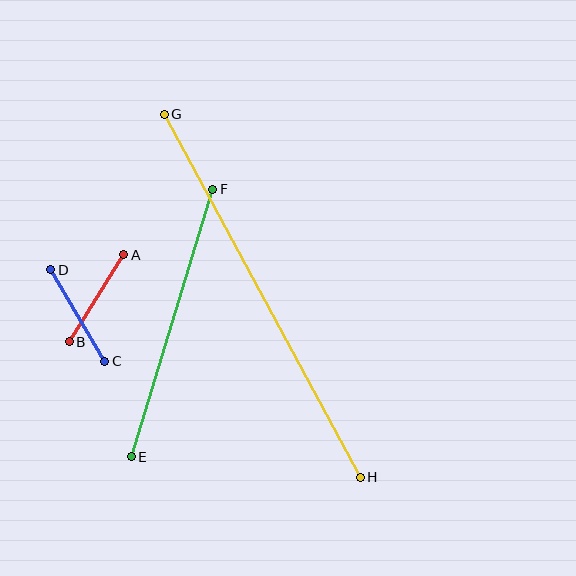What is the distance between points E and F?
The distance is approximately 280 pixels.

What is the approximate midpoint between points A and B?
The midpoint is at approximately (97, 298) pixels.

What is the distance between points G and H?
The distance is approximately 412 pixels.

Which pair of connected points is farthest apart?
Points G and H are farthest apart.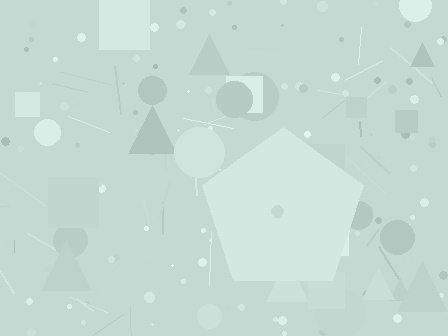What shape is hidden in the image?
A pentagon is hidden in the image.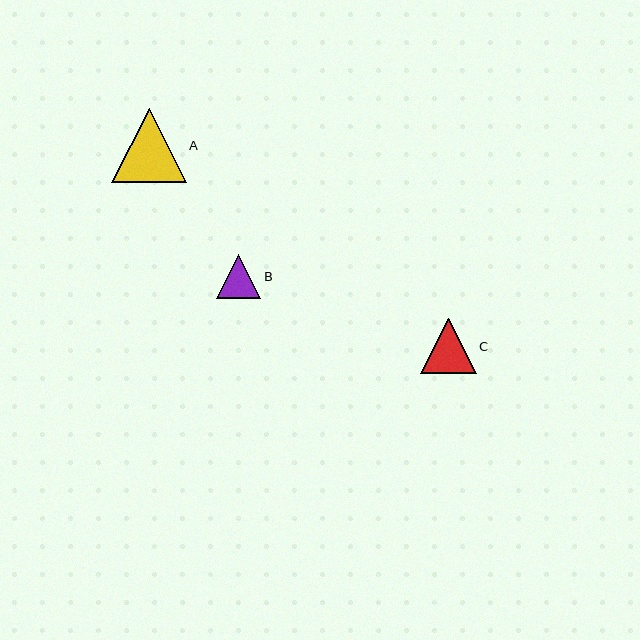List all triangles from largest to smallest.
From largest to smallest: A, C, B.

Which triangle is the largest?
Triangle A is the largest with a size of approximately 74 pixels.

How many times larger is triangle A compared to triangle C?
Triangle A is approximately 1.3 times the size of triangle C.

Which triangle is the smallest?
Triangle B is the smallest with a size of approximately 44 pixels.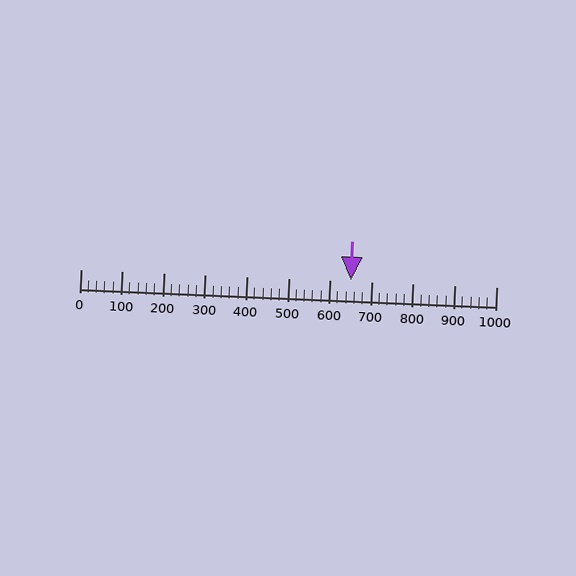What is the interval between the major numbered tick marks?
The major tick marks are spaced 100 units apart.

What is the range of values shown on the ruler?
The ruler shows values from 0 to 1000.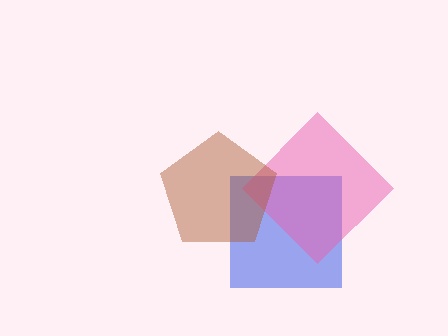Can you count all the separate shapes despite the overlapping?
Yes, there are 3 separate shapes.